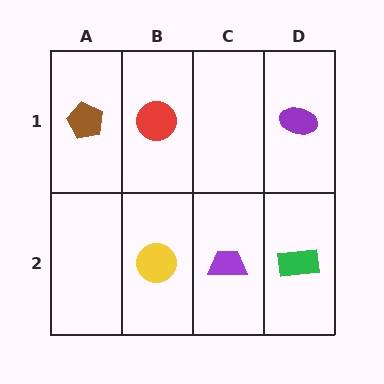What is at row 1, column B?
A red circle.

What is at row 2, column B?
A yellow circle.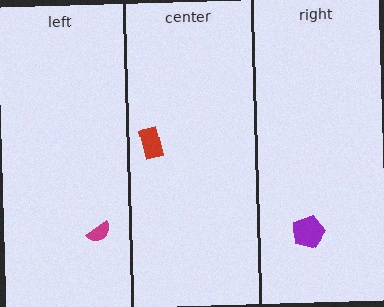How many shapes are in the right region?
1.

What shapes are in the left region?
The magenta semicircle.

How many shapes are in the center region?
1.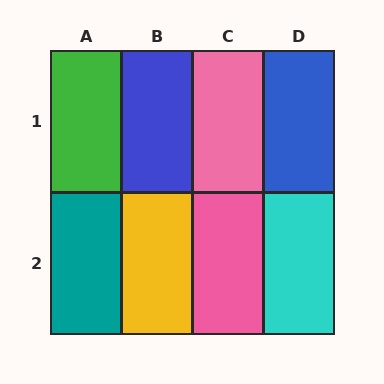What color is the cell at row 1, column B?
Blue.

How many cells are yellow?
1 cell is yellow.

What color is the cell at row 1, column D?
Blue.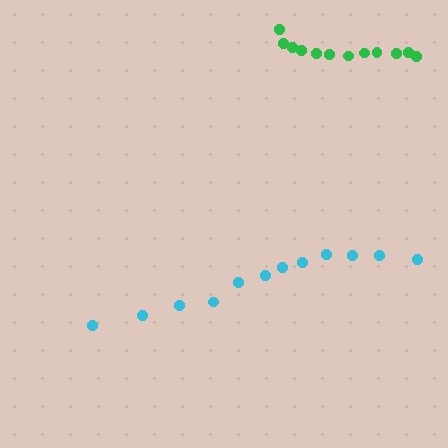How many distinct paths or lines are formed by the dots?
There are 2 distinct paths.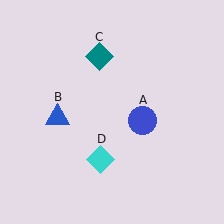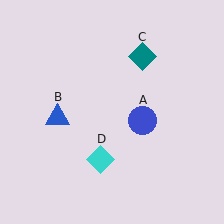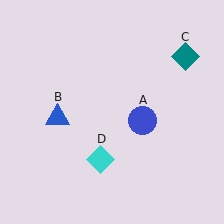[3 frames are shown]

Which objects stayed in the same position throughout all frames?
Blue circle (object A) and blue triangle (object B) and cyan diamond (object D) remained stationary.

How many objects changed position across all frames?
1 object changed position: teal diamond (object C).